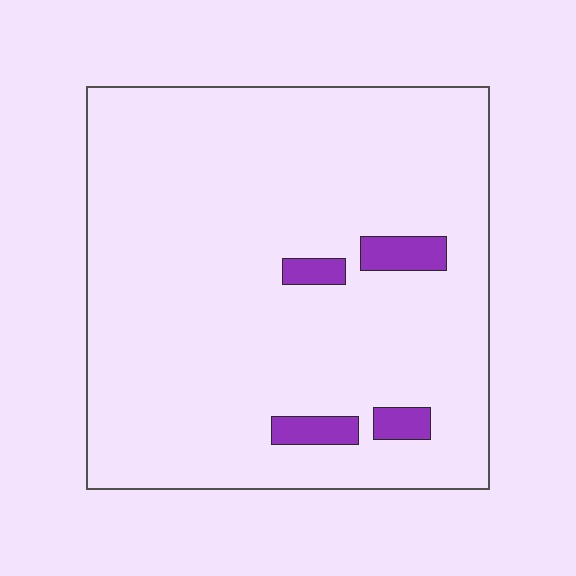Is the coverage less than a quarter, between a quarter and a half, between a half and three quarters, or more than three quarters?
Less than a quarter.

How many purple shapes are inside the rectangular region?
4.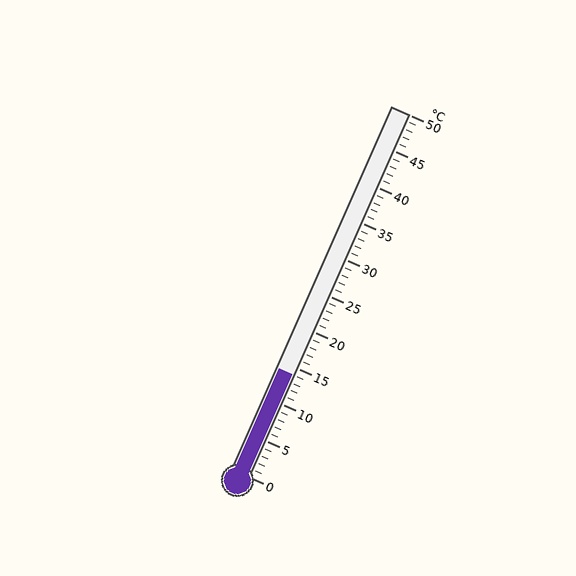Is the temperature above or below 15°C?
The temperature is below 15°C.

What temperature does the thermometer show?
The thermometer shows approximately 14°C.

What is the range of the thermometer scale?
The thermometer scale ranges from 0°C to 50°C.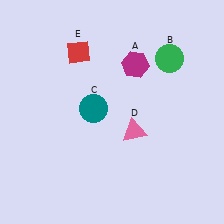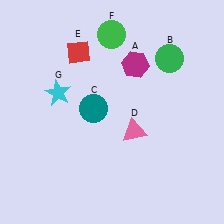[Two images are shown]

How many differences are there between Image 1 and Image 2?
There are 2 differences between the two images.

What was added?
A green circle (F), a cyan star (G) were added in Image 2.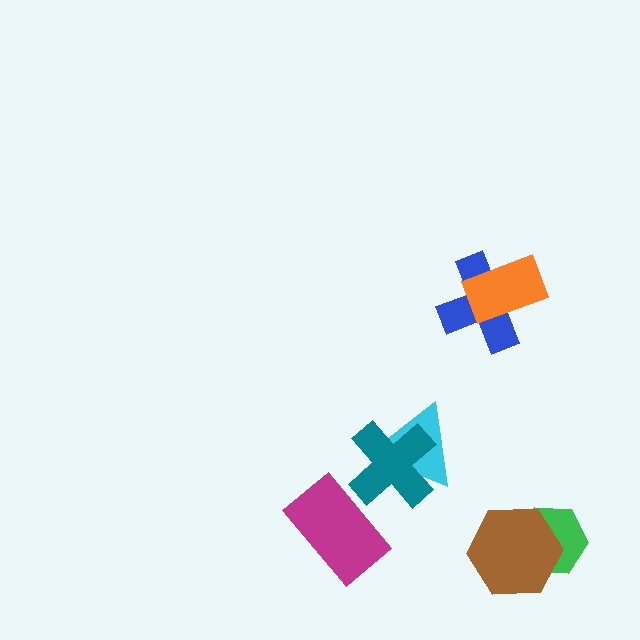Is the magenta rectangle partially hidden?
Yes, it is partially covered by another shape.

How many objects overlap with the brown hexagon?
1 object overlaps with the brown hexagon.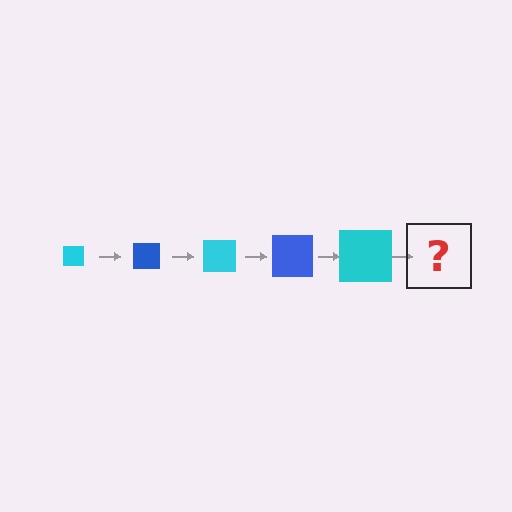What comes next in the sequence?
The next element should be a blue square, larger than the previous one.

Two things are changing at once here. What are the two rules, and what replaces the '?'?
The two rules are that the square grows larger each step and the color cycles through cyan and blue. The '?' should be a blue square, larger than the previous one.